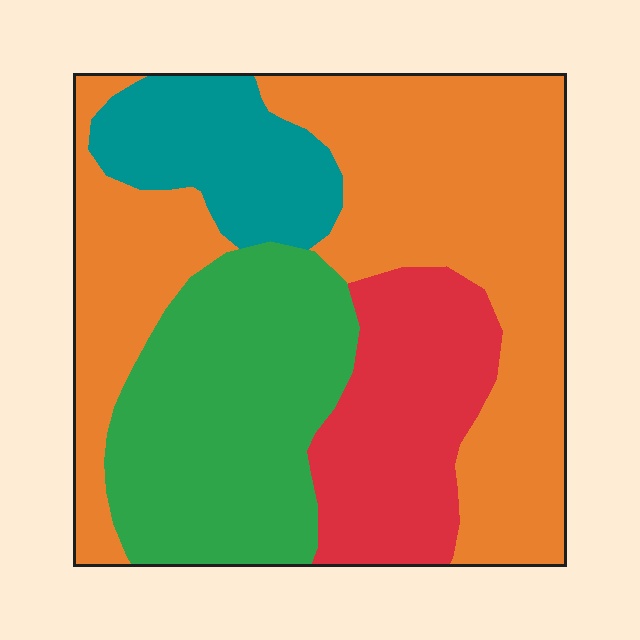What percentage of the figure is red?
Red takes up between a sixth and a third of the figure.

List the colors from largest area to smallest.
From largest to smallest: orange, green, red, teal.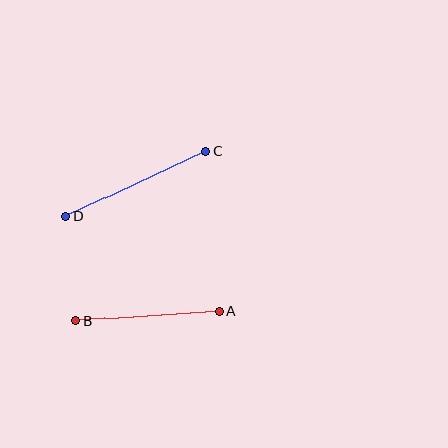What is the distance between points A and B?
The distance is approximately 144 pixels.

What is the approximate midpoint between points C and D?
The midpoint is at approximately (136, 184) pixels.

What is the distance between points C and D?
The distance is approximately 155 pixels.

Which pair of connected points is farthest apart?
Points C and D are farthest apart.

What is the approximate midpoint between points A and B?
The midpoint is at approximately (147, 316) pixels.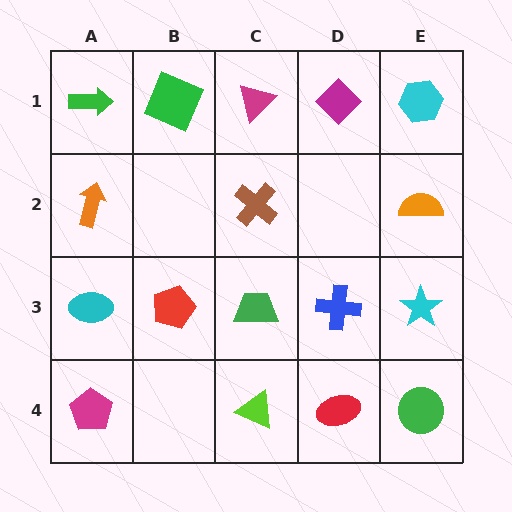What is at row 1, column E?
A cyan hexagon.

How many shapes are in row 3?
5 shapes.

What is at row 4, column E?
A green circle.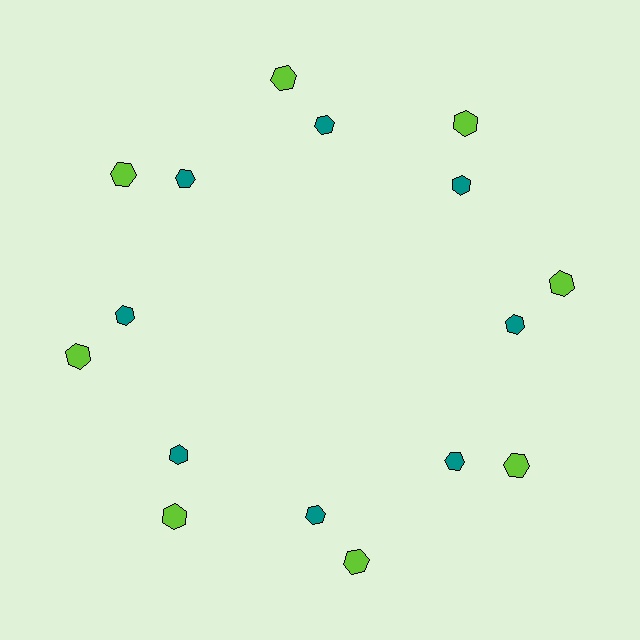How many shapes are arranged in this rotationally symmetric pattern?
There are 16 shapes, arranged in 8 groups of 2.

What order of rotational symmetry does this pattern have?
This pattern has 8-fold rotational symmetry.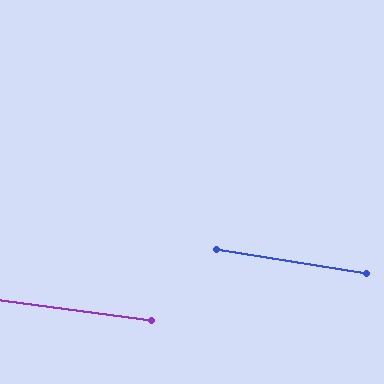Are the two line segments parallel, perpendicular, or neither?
Parallel — their directions differ by only 1.3°.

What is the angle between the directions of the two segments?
Approximately 1 degree.